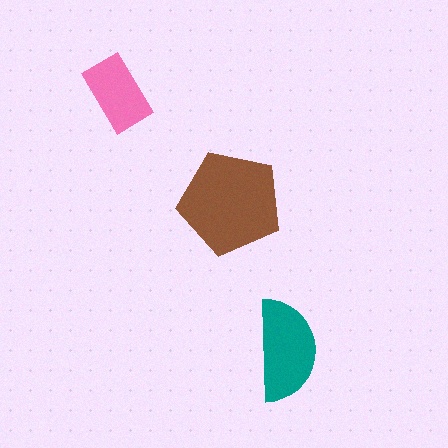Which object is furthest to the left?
The pink rectangle is leftmost.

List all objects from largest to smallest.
The brown pentagon, the teal semicircle, the pink rectangle.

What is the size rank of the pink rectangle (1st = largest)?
3rd.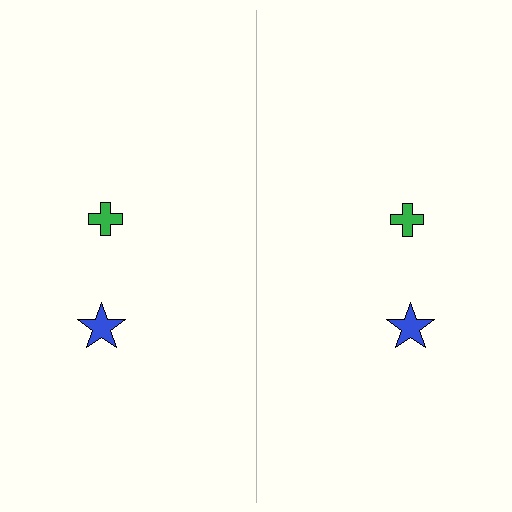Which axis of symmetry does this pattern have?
The pattern has a vertical axis of symmetry running through the center of the image.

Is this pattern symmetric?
Yes, this pattern has bilateral (reflection) symmetry.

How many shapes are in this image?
There are 4 shapes in this image.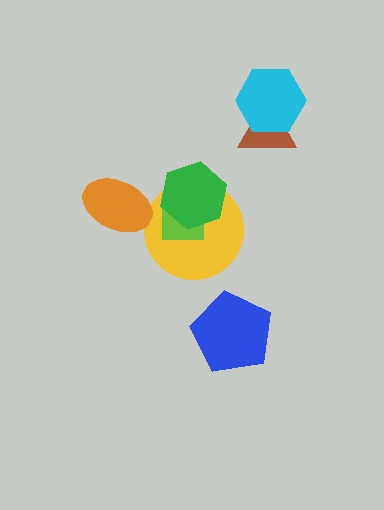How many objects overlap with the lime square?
2 objects overlap with the lime square.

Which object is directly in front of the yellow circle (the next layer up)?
The lime square is directly in front of the yellow circle.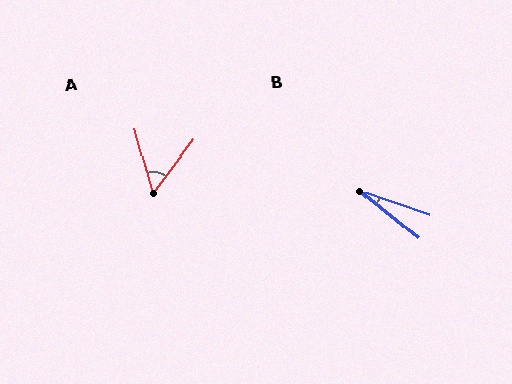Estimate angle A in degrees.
Approximately 52 degrees.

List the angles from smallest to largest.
B (19°), A (52°).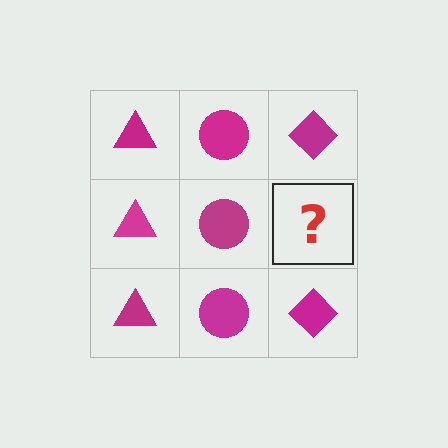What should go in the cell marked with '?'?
The missing cell should contain a magenta diamond.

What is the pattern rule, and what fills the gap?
The rule is that each column has a consistent shape. The gap should be filled with a magenta diamond.